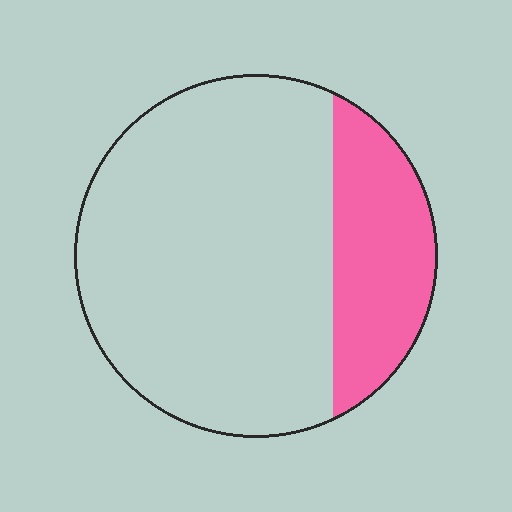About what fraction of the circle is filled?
About one quarter (1/4).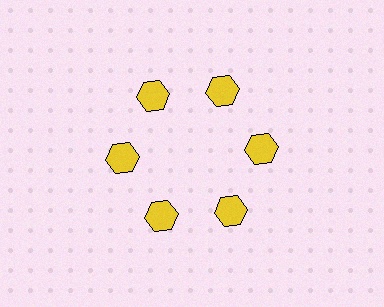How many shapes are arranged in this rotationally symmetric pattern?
There are 6 shapes, arranged in 6 groups of 1.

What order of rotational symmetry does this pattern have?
This pattern has 6-fold rotational symmetry.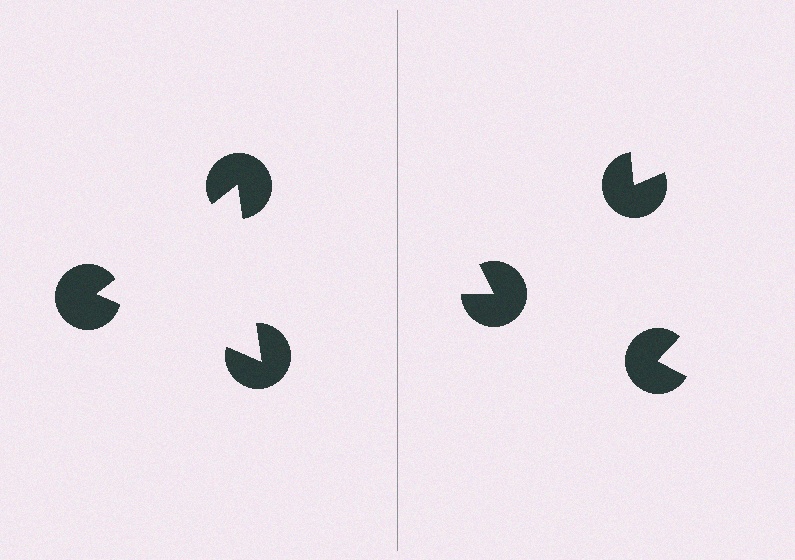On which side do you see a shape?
An illusory triangle appears on the left side. On the right side the wedge cuts are rotated, so no coherent shape forms.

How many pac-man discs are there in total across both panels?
6 — 3 on each side.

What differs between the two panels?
The pac-man discs are positioned identically on both sides; only the wedge orientations differ. On the left they align to a triangle; on the right they are misaligned.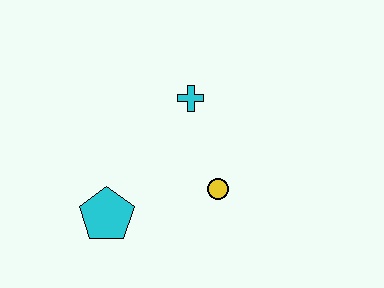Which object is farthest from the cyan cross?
The cyan pentagon is farthest from the cyan cross.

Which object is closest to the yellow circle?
The cyan cross is closest to the yellow circle.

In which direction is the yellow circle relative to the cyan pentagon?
The yellow circle is to the right of the cyan pentagon.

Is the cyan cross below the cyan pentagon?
No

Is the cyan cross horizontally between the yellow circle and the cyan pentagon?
Yes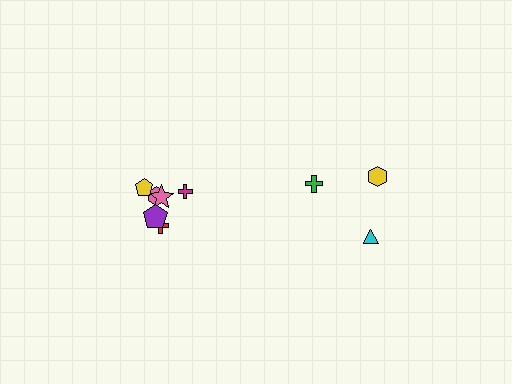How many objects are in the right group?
There are 3 objects.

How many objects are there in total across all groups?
There are 9 objects.